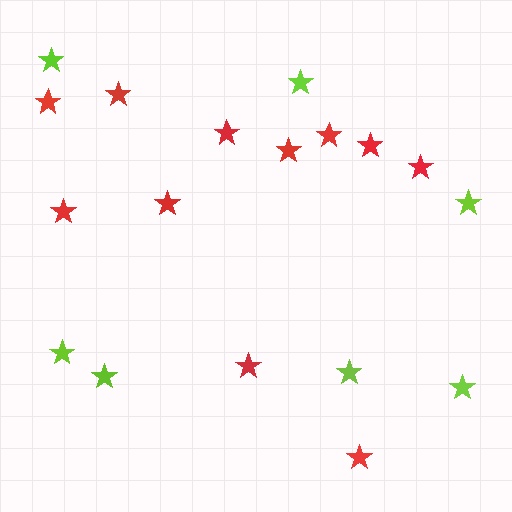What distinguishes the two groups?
There are 2 groups: one group of red stars (11) and one group of lime stars (7).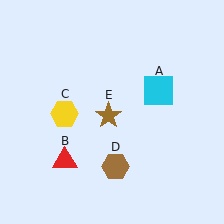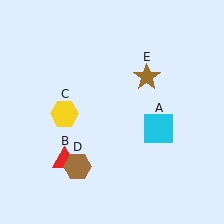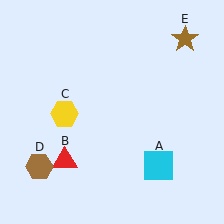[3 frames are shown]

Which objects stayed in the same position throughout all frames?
Red triangle (object B) and yellow hexagon (object C) remained stationary.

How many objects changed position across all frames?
3 objects changed position: cyan square (object A), brown hexagon (object D), brown star (object E).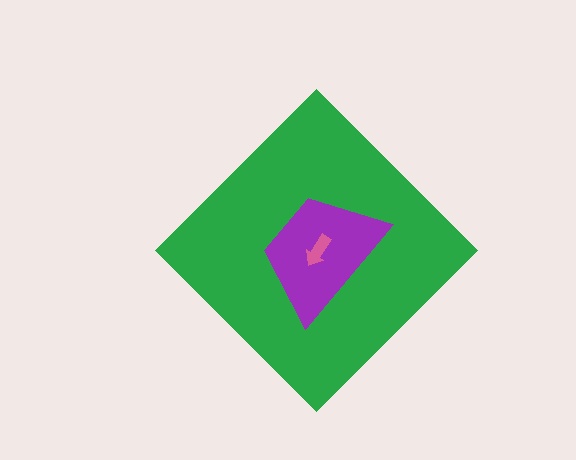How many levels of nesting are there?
3.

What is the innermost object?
The pink arrow.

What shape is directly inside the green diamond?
The purple trapezoid.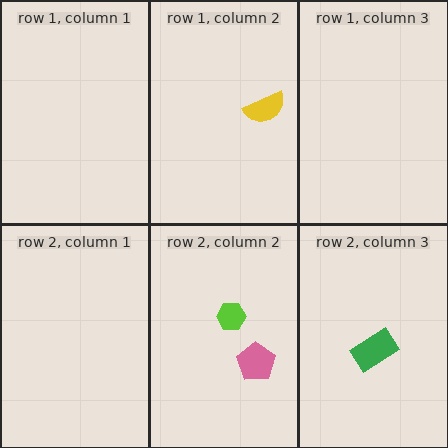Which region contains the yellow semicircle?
The row 1, column 2 region.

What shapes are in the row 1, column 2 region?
The yellow semicircle.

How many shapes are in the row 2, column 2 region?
2.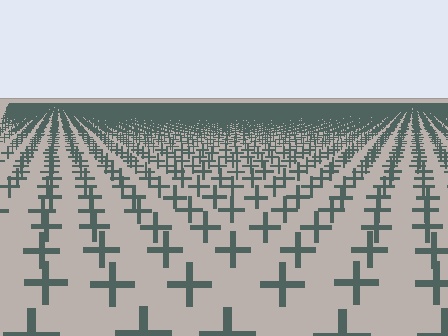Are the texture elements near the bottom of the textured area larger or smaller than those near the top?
Larger. Near the bottom, elements are closer to the viewer and appear at a bigger on-screen size.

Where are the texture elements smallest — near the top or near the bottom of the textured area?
Near the top.